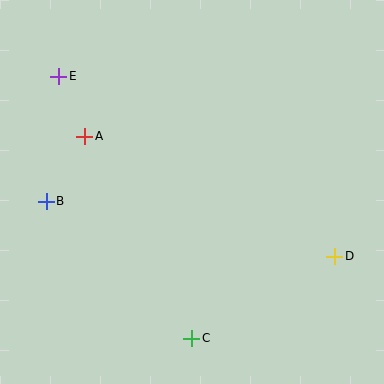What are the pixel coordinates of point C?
Point C is at (191, 338).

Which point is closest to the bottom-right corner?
Point D is closest to the bottom-right corner.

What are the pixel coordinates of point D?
Point D is at (335, 256).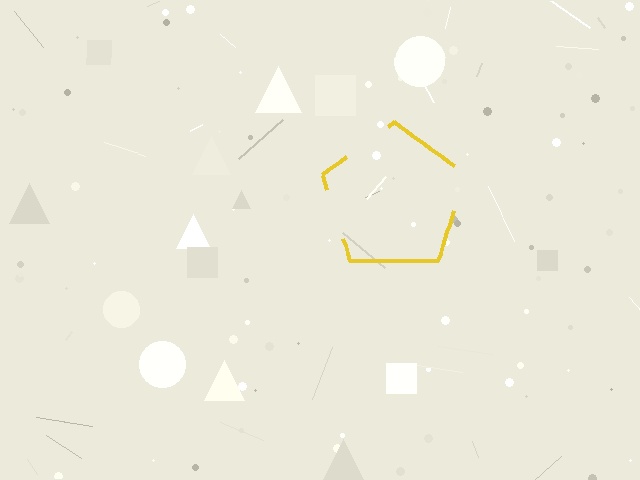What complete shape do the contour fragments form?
The contour fragments form a pentagon.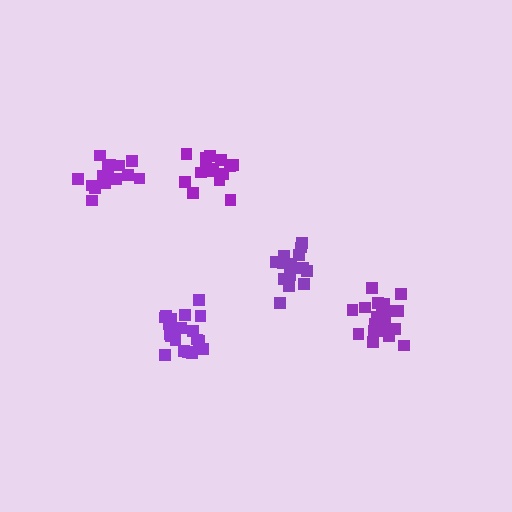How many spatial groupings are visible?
There are 5 spatial groupings.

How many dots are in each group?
Group 1: 16 dots, Group 2: 21 dots, Group 3: 15 dots, Group 4: 19 dots, Group 5: 16 dots (87 total).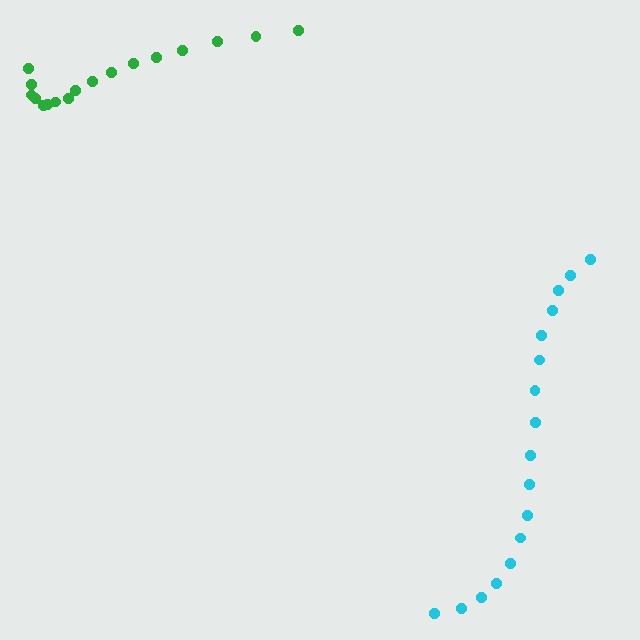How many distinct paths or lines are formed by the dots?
There are 2 distinct paths.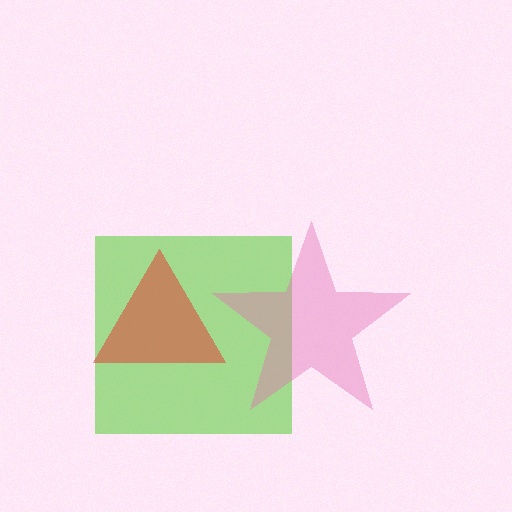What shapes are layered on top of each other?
The layered shapes are: a lime square, a red triangle, a pink star.